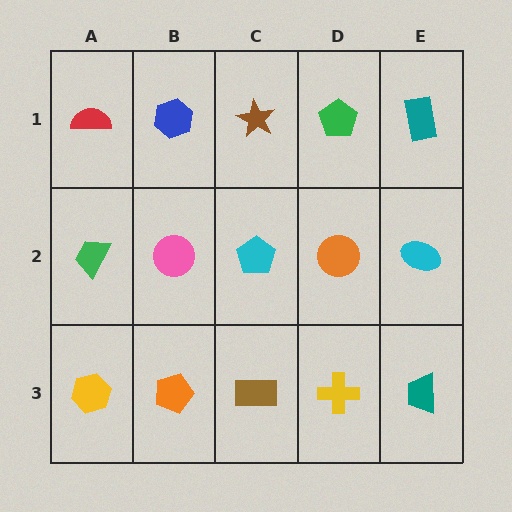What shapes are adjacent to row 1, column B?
A pink circle (row 2, column B), a red semicircle (row 1, column A), a brown star (row 1, column C).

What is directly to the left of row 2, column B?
A green trapezoid.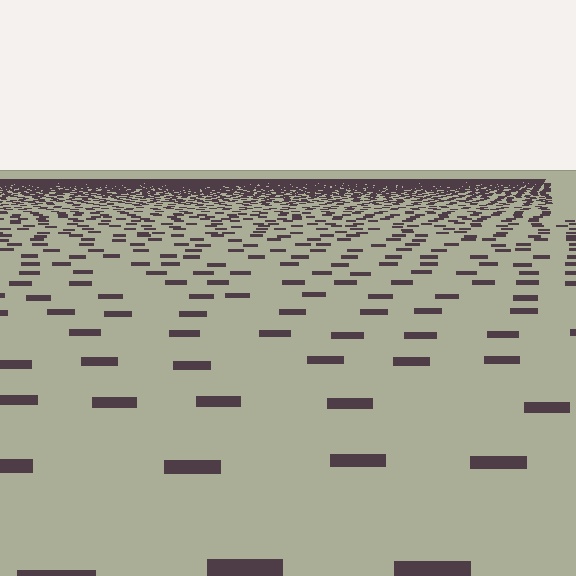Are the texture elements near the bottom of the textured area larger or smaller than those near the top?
Larger. Near the bottom, elements are closer to the viewer and appear at a bigger on-screen size.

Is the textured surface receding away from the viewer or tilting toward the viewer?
The surface is receding away from the viewer. Texture elements get smaller and denser toward the top.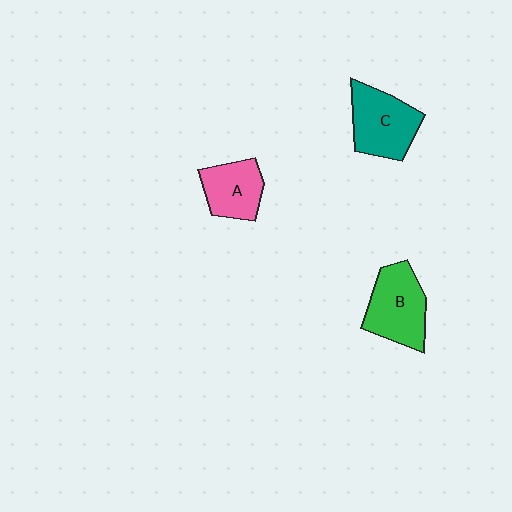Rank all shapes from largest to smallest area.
From largest to smallest: B (green), C (teal), A (pink).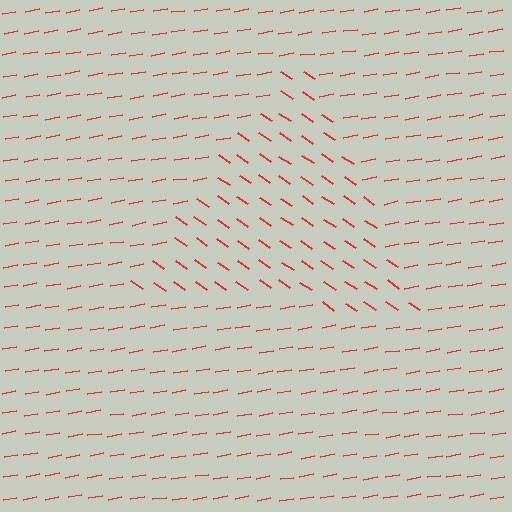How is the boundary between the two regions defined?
The boundary is defined purely by a change in line orientation (approximately 45 degrees difference). All lines are the same color and thickness.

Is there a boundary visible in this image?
Yes, there is a texture boundary formed by a change in line orientation.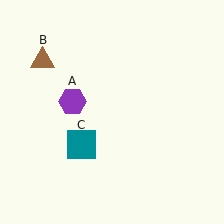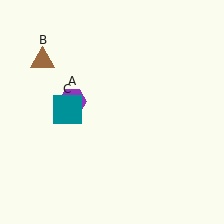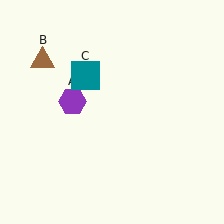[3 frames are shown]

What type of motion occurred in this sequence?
The teal square (object C) rotated clockwise around the center of the scene.